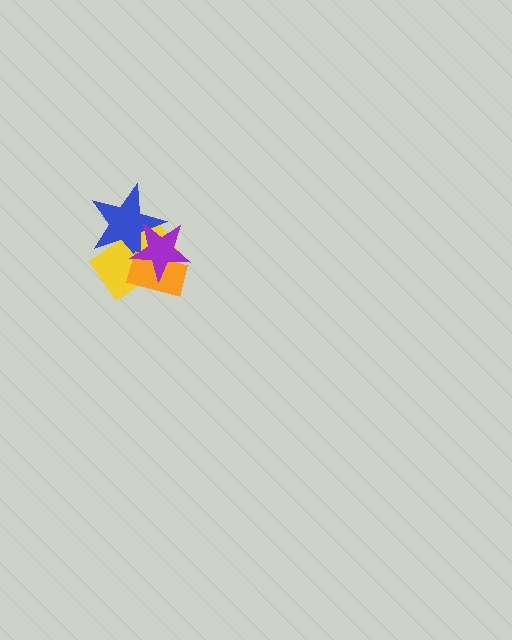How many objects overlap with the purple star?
3 objects overlap with the purple star.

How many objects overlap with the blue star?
3 objects overlap with the blue star.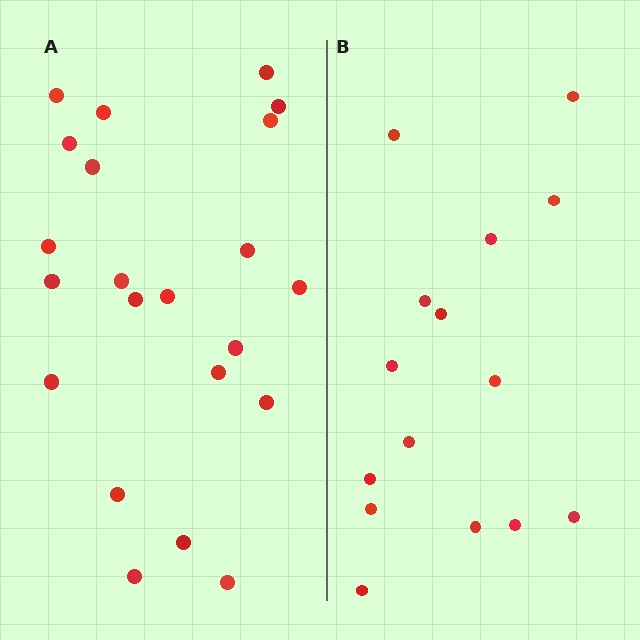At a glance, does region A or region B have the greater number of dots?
Region A (the left region) has more dots.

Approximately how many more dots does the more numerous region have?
Region A has roughly 8 or so more dots than region B.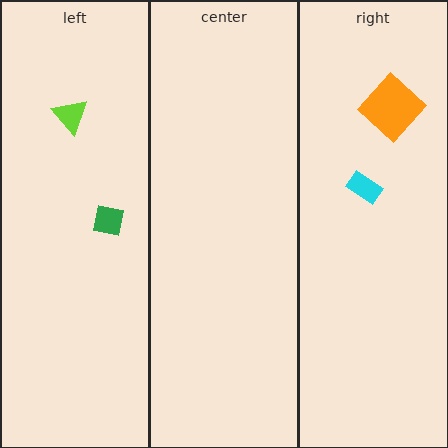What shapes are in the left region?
The lime triangle, the green square.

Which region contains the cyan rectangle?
The right region.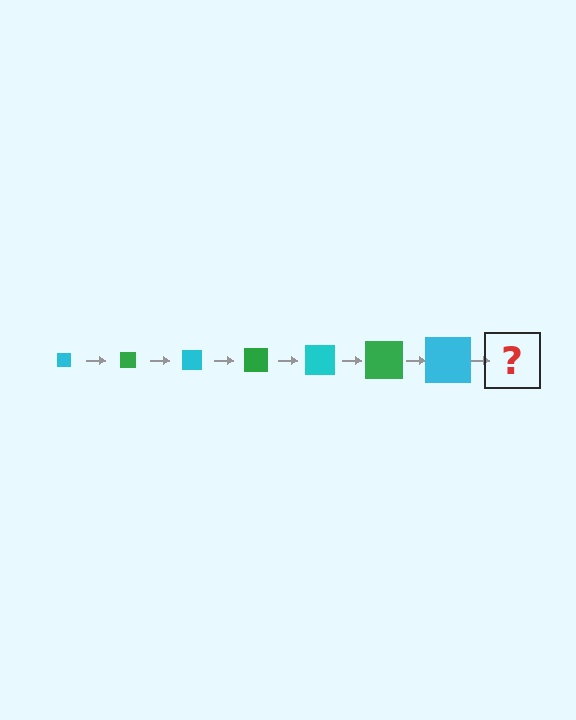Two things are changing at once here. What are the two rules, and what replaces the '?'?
The two rules are that the square grows larger each step and the color cycles through cyan and green. The '?' should be a green square, larger than the previous one.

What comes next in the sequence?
The next element should be a green square, larger than the previous one.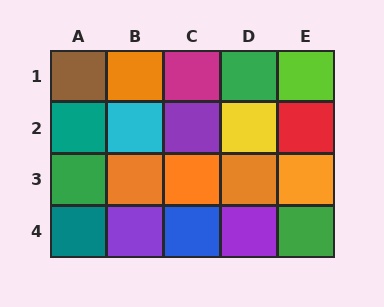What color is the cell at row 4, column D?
Purple.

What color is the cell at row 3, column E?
Orange.